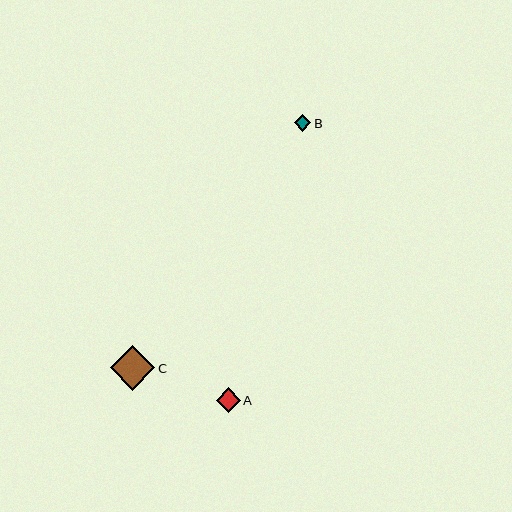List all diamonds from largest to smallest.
From largest to smallest: C, A, B.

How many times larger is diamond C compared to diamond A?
Diamond C is approximately 1.8 times the size of diamond A.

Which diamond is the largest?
Diamond C is the largest with a size of approximately 44 pixels.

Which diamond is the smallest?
Diamond B is the smallest with a size of approximately 16 pixels.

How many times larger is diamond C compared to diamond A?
Diamond C is approximately 1.8 times the size of diamond A.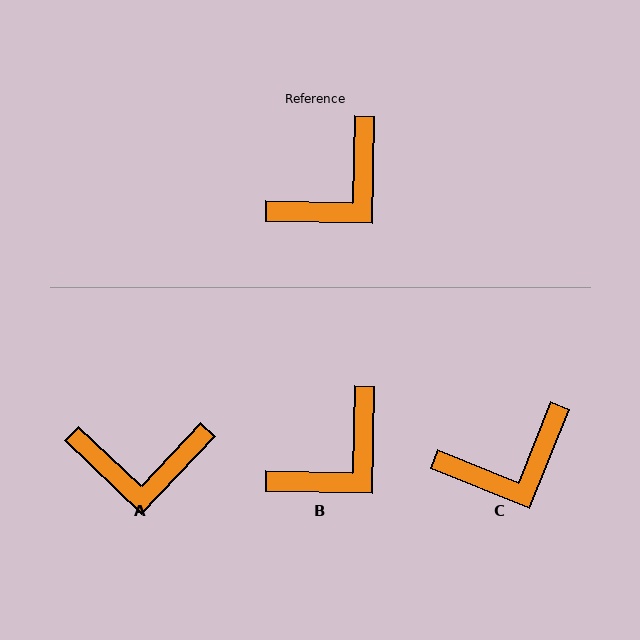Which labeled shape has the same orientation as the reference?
B.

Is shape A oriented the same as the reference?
No, it is off by about 42 degrees.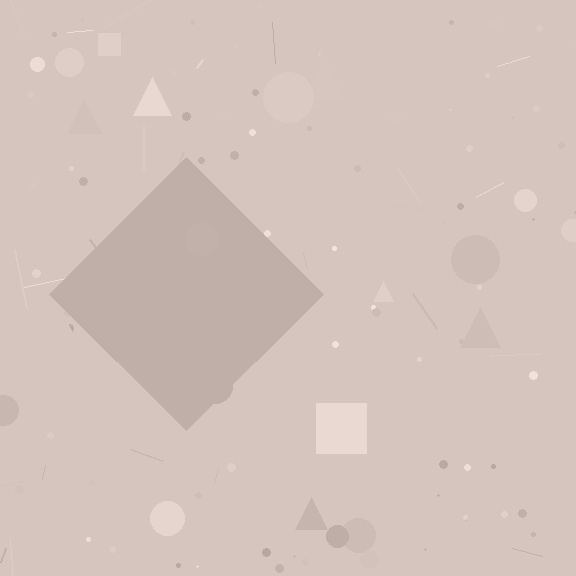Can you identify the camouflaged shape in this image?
The camouflaged shape is a diamond.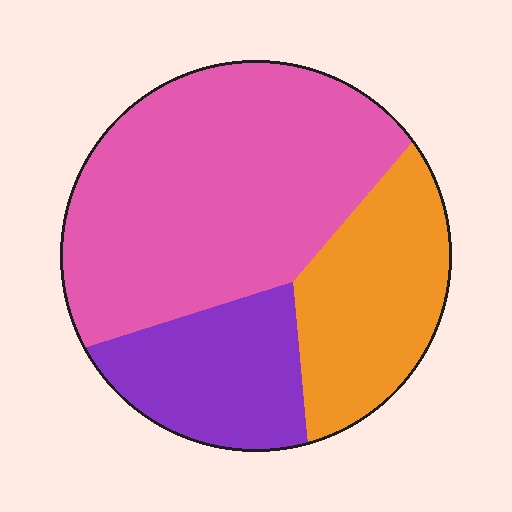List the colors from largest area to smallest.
From largest to smallest: pink, orange, purple.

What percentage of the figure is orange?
Orange takes up about one quarter (1/4) of the figure.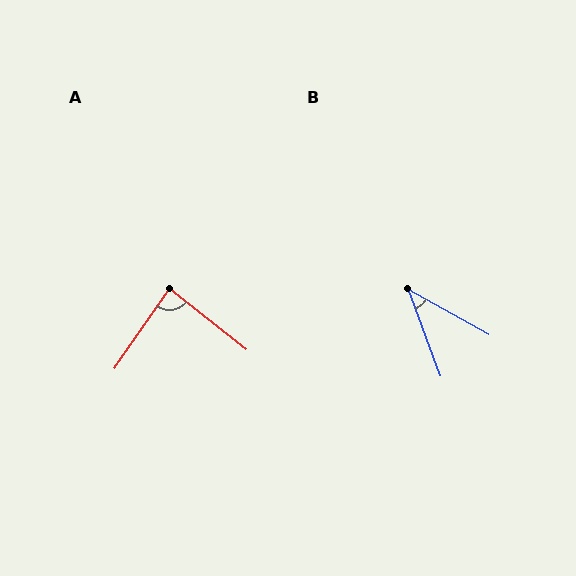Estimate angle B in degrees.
Approximately 41 degrees.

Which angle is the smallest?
B, at approximately 41 degrees.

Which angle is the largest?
A, at approximately 86 degrees.